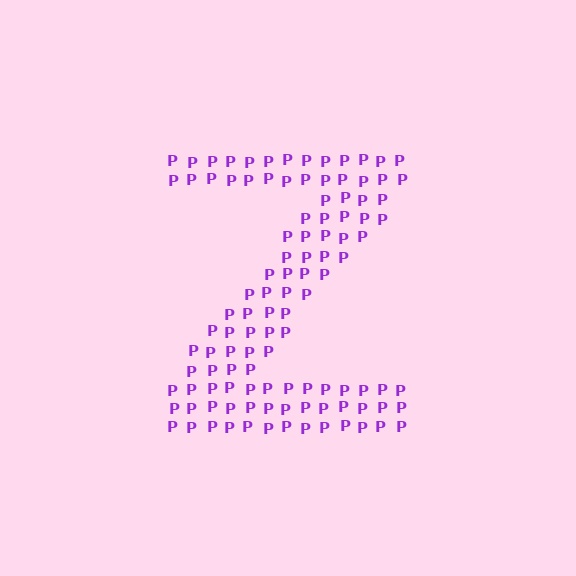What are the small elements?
The small elements are letter P's.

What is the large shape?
The large shape is the letter Z.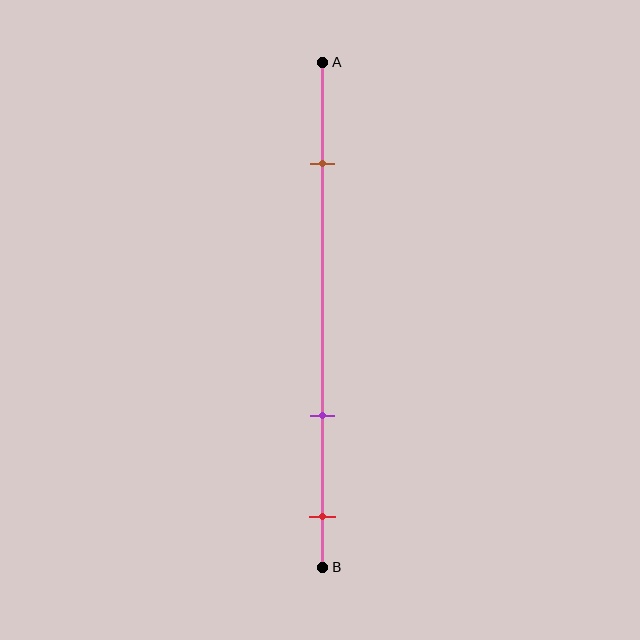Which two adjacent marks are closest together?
The purple and red marks are the closest adjacent pair.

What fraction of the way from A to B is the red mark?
The red mark is approximately 90% (0.9) of the way from A to B.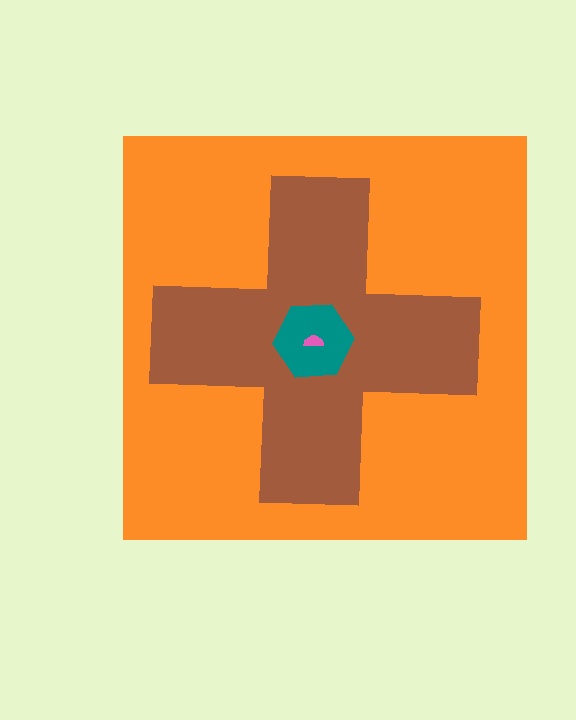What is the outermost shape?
The orange square.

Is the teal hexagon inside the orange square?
Yes.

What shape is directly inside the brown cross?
The teal hexagon.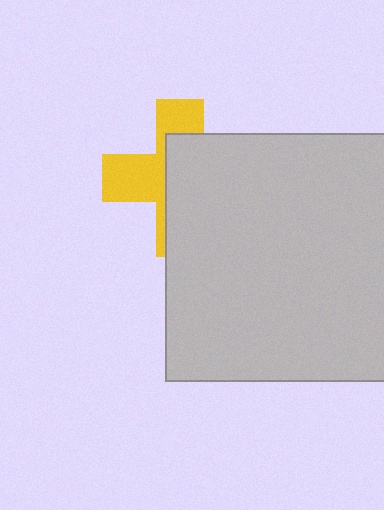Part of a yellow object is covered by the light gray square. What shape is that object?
It is a cross.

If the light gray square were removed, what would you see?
You would see the complete yellow cross.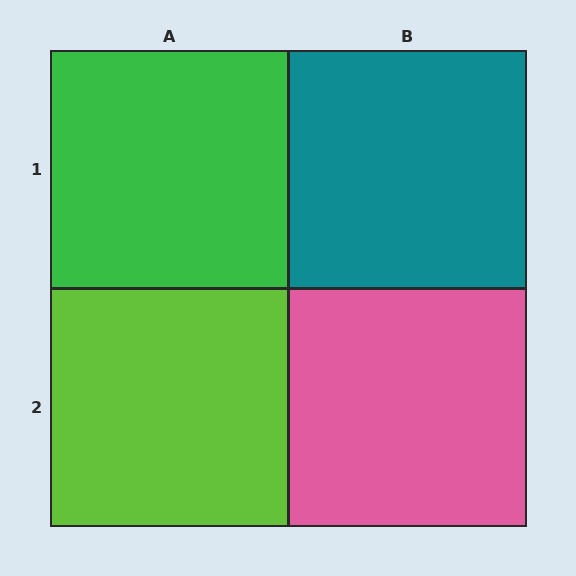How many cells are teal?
1 cell is teal.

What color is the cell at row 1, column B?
Teal.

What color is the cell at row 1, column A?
Green.